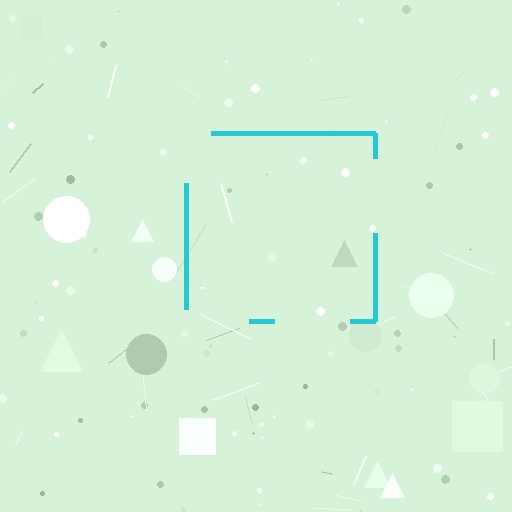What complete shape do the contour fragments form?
The contour fragments form a square.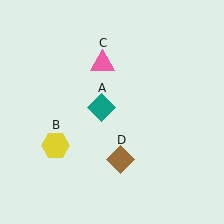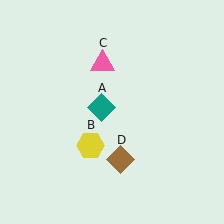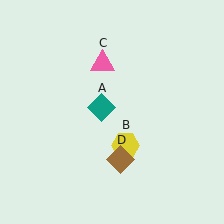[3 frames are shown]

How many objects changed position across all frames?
1 object changed position: yellow hexagon (object B).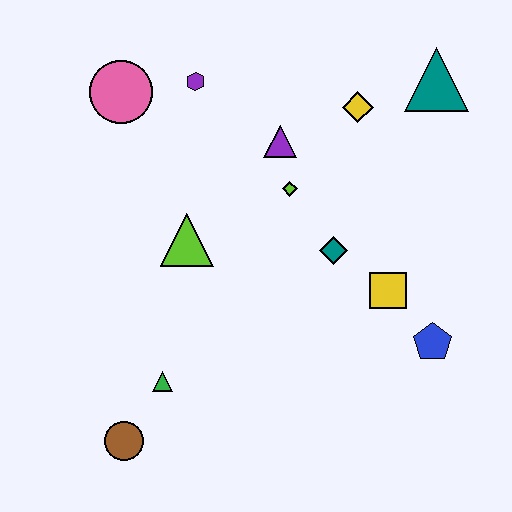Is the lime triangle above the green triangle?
Yes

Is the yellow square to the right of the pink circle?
Yes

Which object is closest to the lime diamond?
The purple triangle is closest to the lime diamond.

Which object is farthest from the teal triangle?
The brown circle is farthest from the teal triangle.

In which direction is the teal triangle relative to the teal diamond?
The teal triangle is above the teal diamond.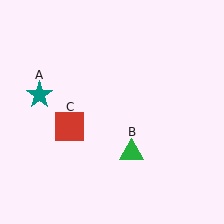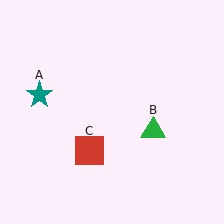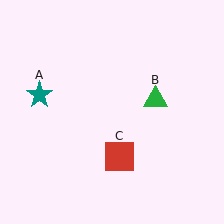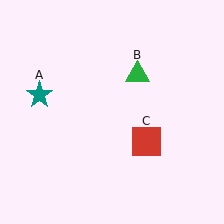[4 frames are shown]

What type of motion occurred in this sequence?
The green triangle (object B), red square (object C) rotated counterclockwise around the center of the scene.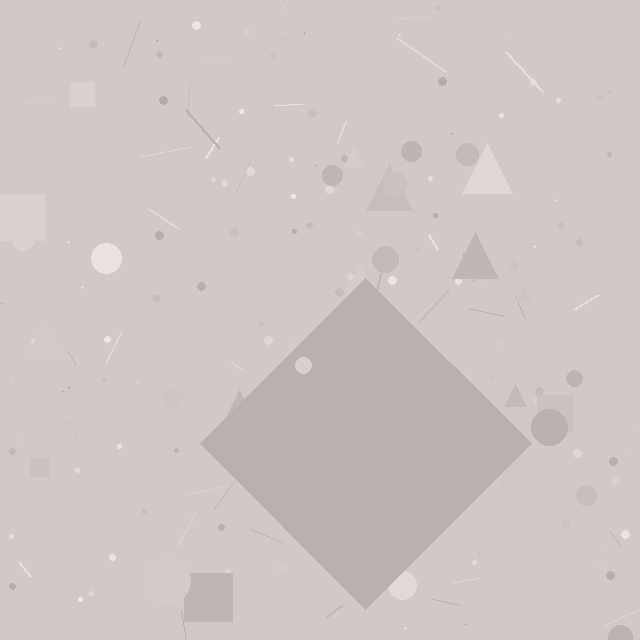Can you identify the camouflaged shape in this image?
The camouflaged shape is a diamond.